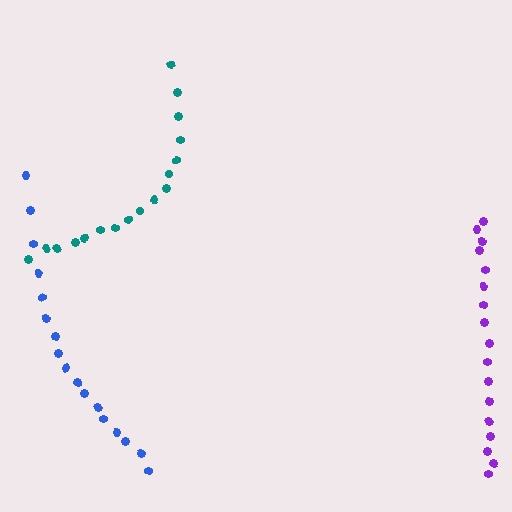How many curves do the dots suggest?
There are 3 distinct paths.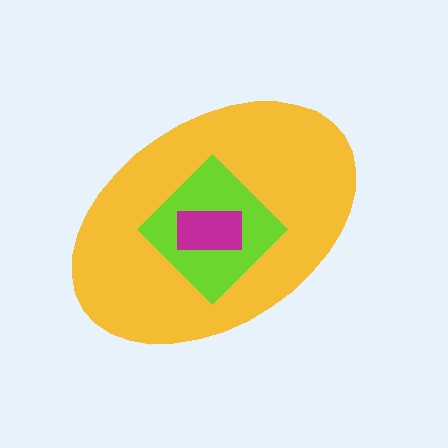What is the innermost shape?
The magenta rectangle.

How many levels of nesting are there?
3.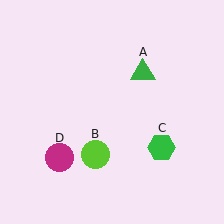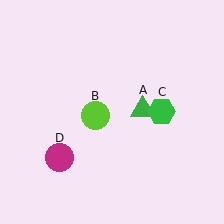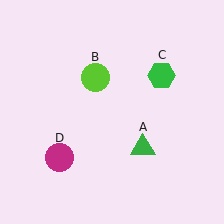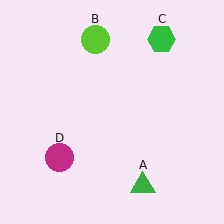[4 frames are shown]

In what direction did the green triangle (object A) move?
The green triangle (object A) moved down.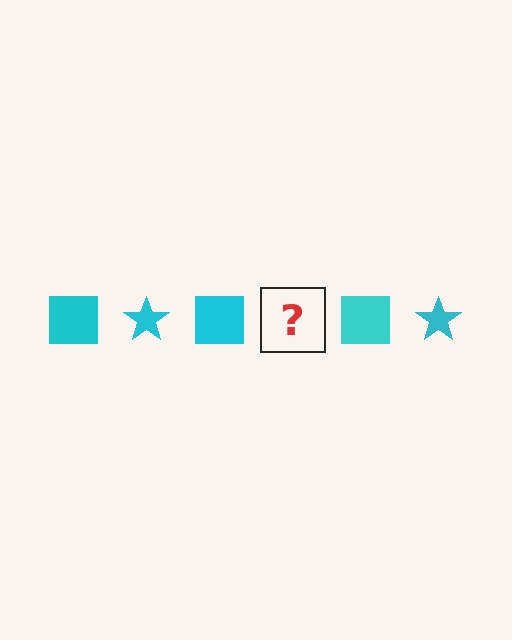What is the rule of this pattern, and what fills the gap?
The rule is that the pattern cycles through square, star shapes in cyan. The gap should be filled with a cyan star.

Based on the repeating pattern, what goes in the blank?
The blank should be a cyan star.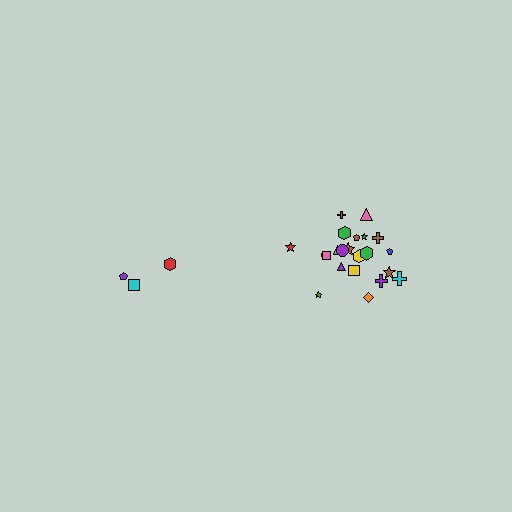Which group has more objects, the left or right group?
The right group.